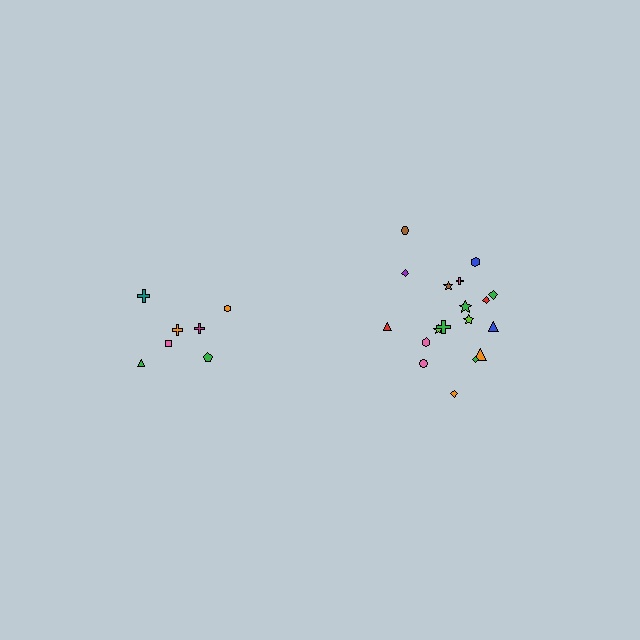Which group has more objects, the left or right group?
The right group.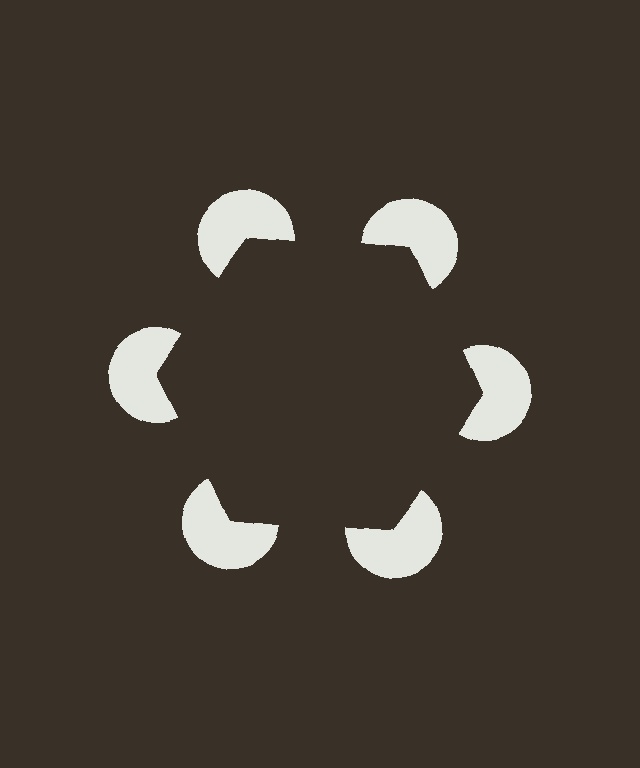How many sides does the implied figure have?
6 sides.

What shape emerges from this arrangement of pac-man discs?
An illusory hexagon — its edges are inferred from the aligned wedge cuts in the pac-man discs, not physically drawn.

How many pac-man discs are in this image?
There are 6 — one at each vertex of the illusory hexagon.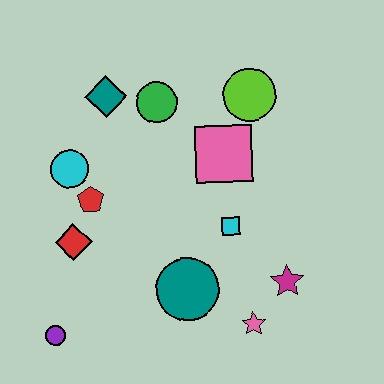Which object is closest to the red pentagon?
The cyan circle is closest to the red pentagon.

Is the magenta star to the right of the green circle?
Yes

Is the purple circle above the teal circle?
No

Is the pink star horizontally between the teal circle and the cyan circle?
No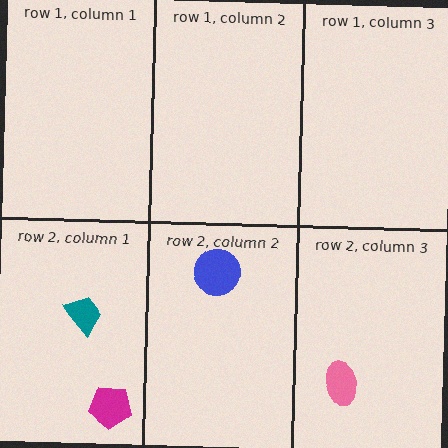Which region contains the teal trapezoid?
The row 2, column 1 region.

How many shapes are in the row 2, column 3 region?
1.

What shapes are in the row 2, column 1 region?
The teal trapezoid, the magenta pentagon.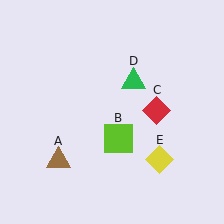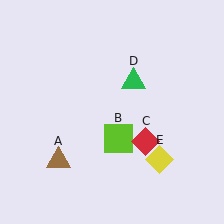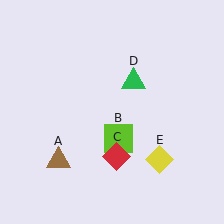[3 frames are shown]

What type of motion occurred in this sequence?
The red diamond (object C) rotated clockwise around the center of the scene.